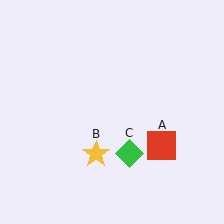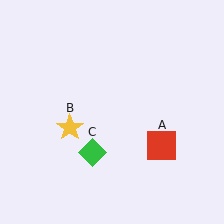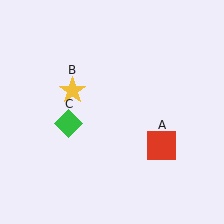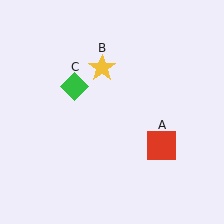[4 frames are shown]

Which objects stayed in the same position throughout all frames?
Red square (object A) remained stationary.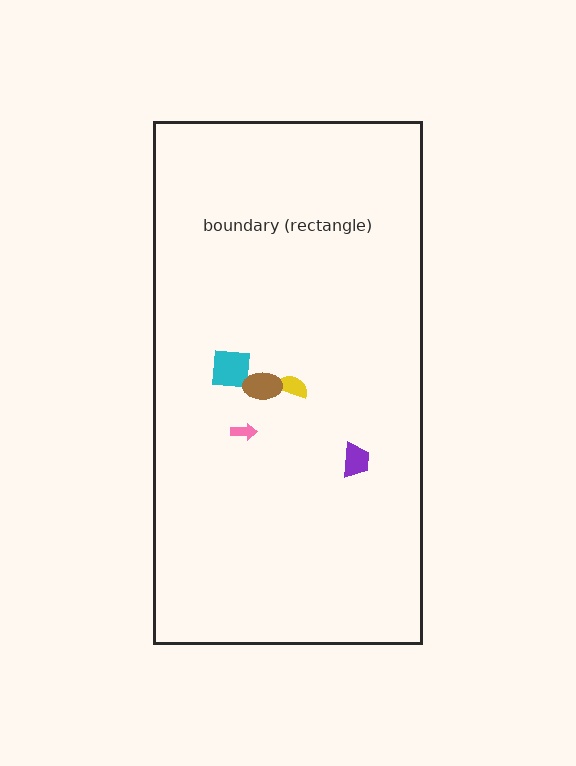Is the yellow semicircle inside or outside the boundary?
Inside.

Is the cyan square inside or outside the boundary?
Inside.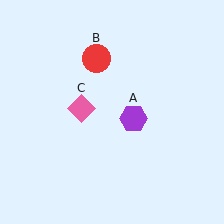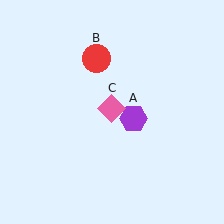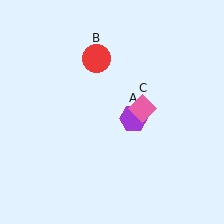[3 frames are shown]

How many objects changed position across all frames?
1 object changed position: pink diamond (object C).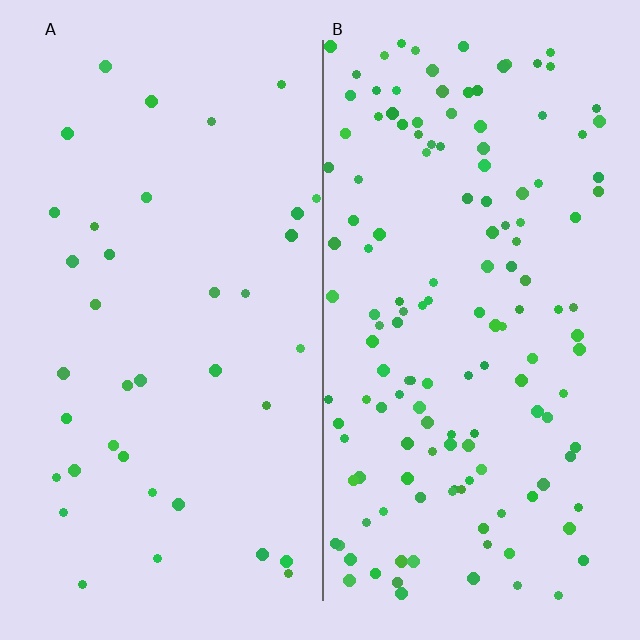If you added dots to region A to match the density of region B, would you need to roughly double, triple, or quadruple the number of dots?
Approximately quadruple.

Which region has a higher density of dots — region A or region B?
B (the right).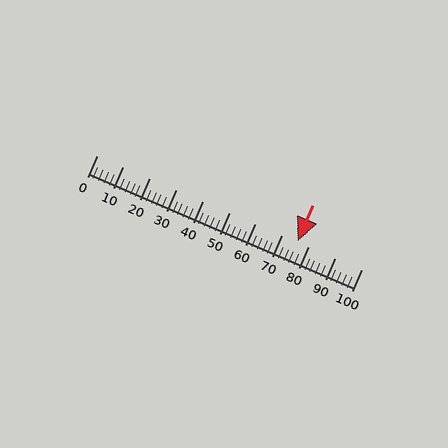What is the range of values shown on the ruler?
The ruler shows values from 0 to 100.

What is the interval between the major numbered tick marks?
The major tick marks are spaced 10 units apart.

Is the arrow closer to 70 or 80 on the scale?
The arrow is closer to 80.